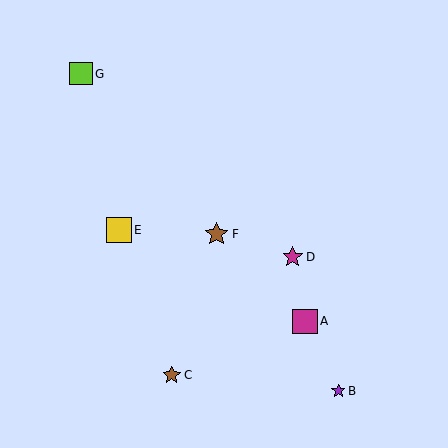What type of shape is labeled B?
Shape B is a purple star.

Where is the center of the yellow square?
The center of the yellow square is at (119, 230).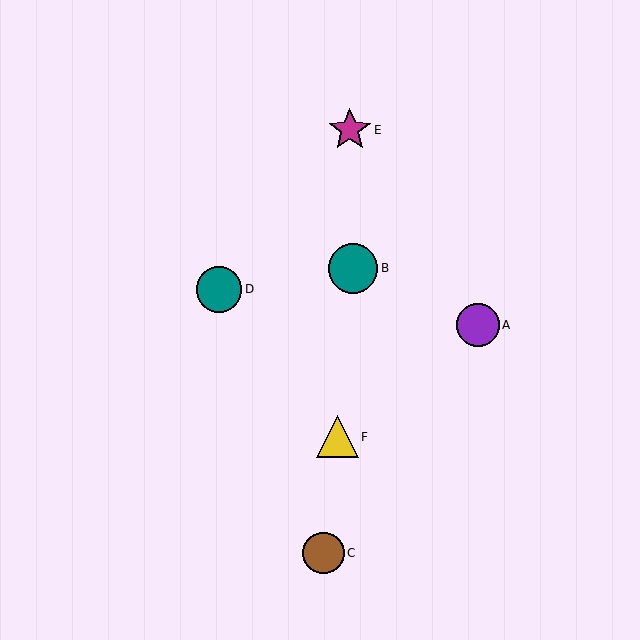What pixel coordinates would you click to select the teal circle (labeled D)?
Click at (219, 289) to select the teal circle D.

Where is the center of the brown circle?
The center of the brown circle is at (324, 553).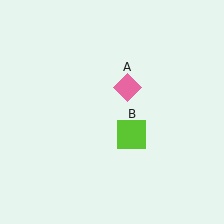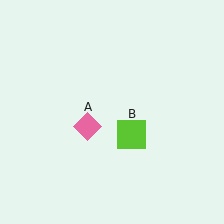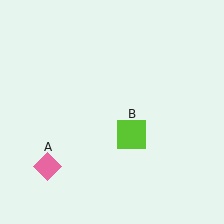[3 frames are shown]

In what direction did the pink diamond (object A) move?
The pink diamond (object A) moved down and to the left.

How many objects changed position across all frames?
1 object changed position: pink diamond (object A).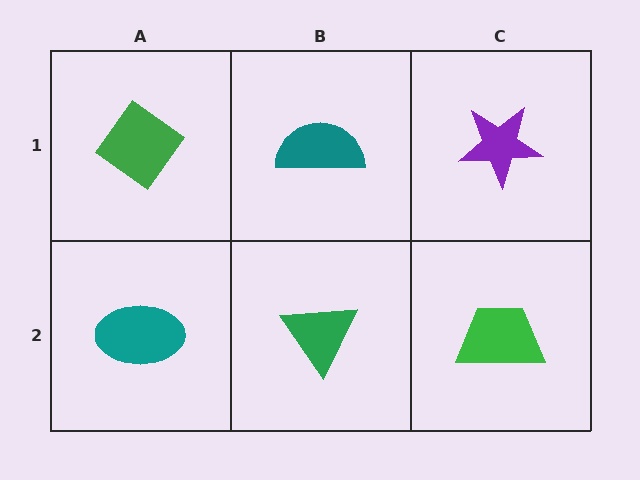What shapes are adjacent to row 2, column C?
A purple star (row 1, column C), a green triangle (row 2, column B).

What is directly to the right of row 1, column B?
A purple star.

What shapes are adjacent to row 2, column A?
A green diamond (row 1, column A), a green triangle (row 2, column B).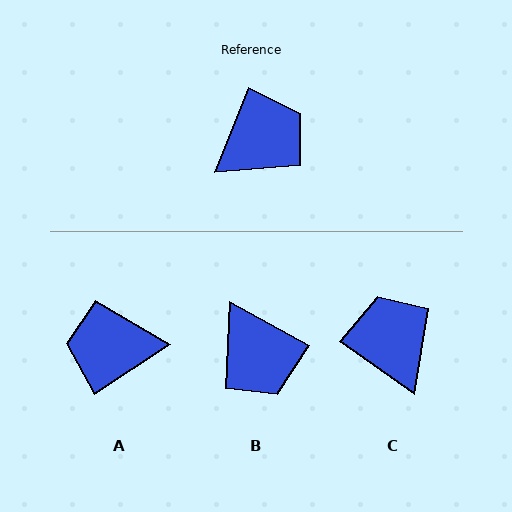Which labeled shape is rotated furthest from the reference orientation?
A, about 146 degrees away.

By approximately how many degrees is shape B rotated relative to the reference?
Approximately 97 degrees clockwise.